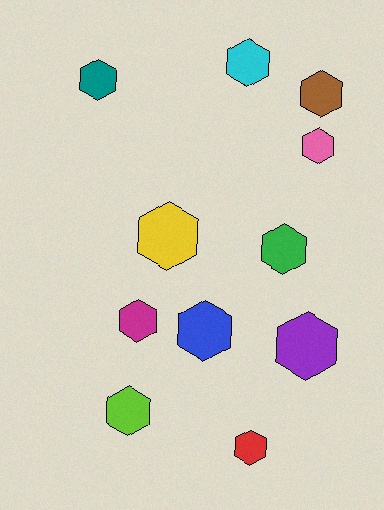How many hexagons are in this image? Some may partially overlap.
There are 11 hexagons.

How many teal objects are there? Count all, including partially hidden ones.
There is 1 teal object.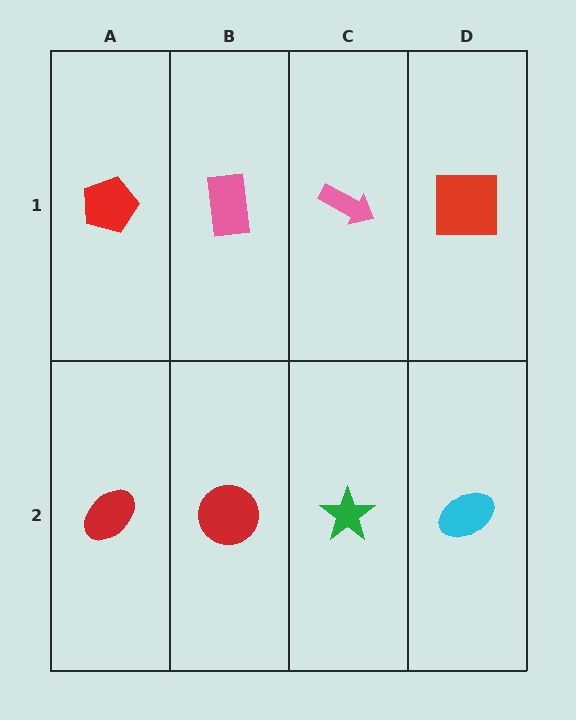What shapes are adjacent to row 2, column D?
A red square (row 1, column D), a green star (row 2, column C).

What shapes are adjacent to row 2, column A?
A red pentagon (row 1, column A), a red circle (row 2, column B).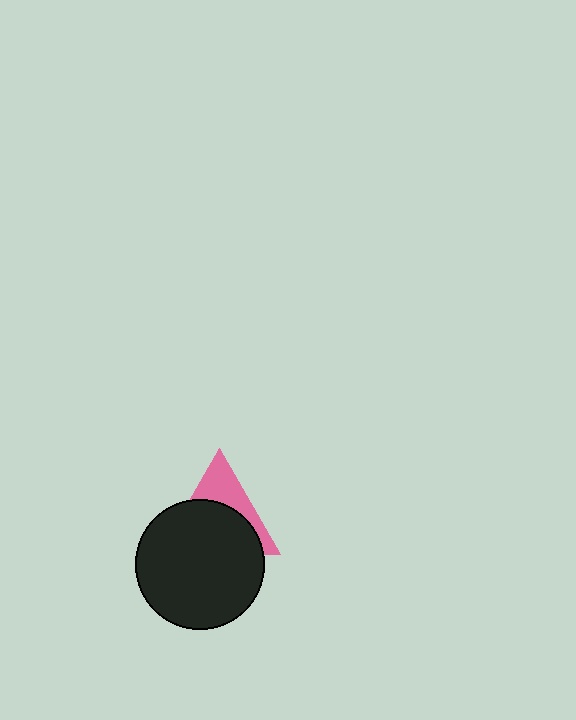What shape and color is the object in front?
The object in front is a black circle.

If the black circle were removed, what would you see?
You would see the complete pink triangle.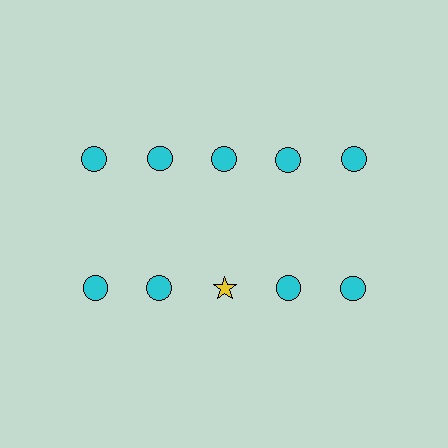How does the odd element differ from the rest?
It differs in both color (yellow instead of cyan) and shape (star instead of circle).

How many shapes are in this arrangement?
There are 10 shapes arranged in a grid pattern.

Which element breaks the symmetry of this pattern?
The yellow star in the second row, center column breaks the symmetry. All other shapes are cyan circles.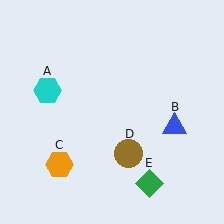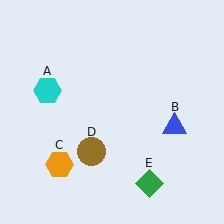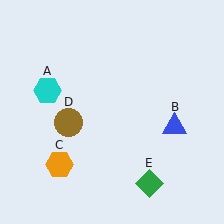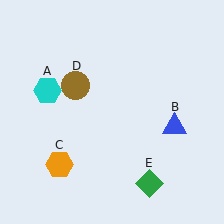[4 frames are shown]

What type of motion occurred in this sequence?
The brown circle (object D) rotated clockwise around the center of the scene.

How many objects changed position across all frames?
1 object changed position: brown circle (object D).